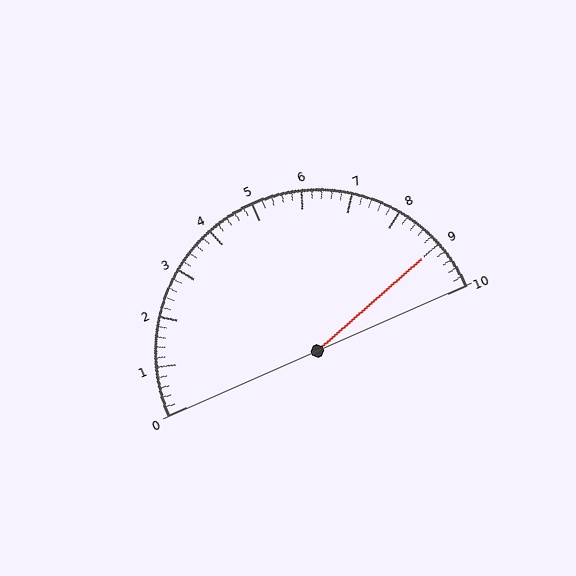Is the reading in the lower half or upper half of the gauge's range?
The reading is in the upper half of the range (0 to 10).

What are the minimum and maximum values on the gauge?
The gauge ranges from 0 to 10.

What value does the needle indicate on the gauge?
The needle indicates approximately 9.0.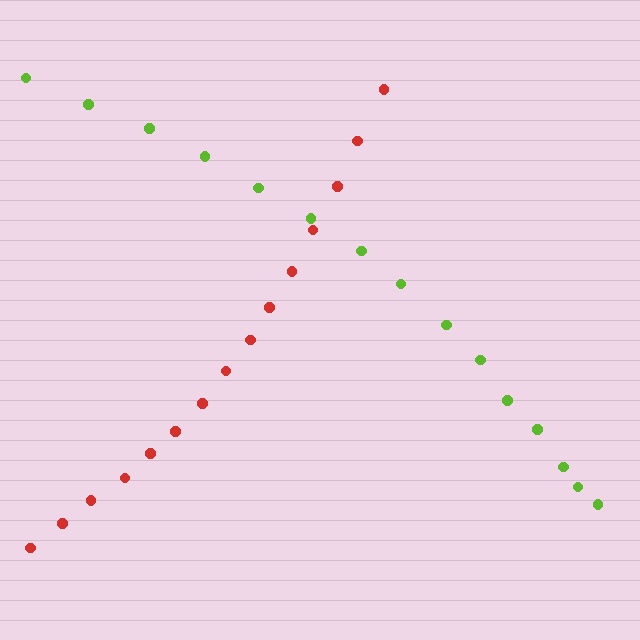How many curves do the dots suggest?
There are 2 distinct paths.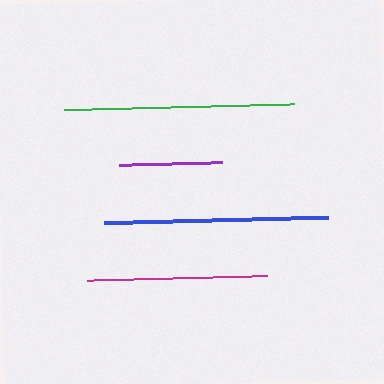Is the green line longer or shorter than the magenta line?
The green line is longer than the magenta line.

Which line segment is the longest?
The green line is the longest at approximately 230 pixels.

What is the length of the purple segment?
The purple segment is approximately 104 pixels long.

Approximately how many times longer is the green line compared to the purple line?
The green line is approximately 2.2 times the length of the purple line.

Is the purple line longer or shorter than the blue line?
The blue line is longer than the purple line.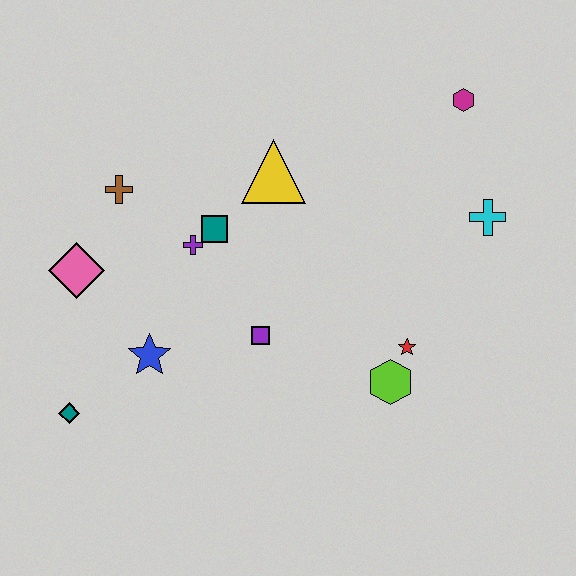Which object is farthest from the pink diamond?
The magenta hexagon is farthest from the pink diamond.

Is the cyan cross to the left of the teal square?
No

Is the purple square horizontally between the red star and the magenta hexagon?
No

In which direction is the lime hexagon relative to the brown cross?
The lime hexagon is to the right of the brown cross.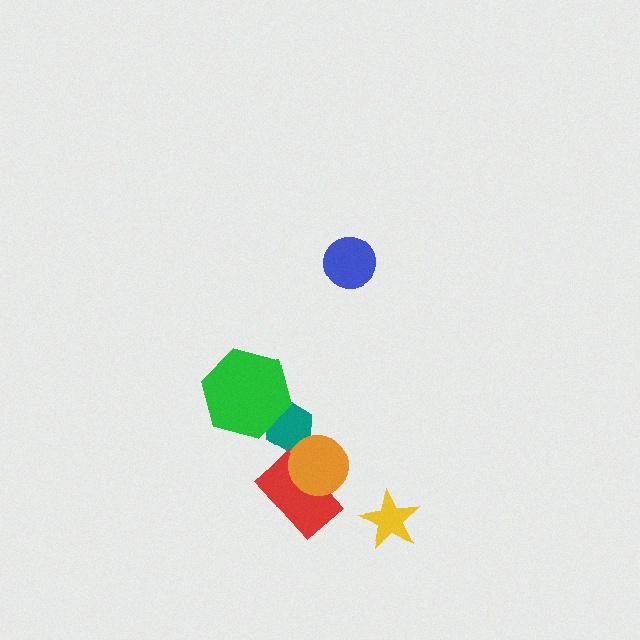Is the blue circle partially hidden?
No, no other shape covers it.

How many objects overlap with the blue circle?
0 objects overlap with the blue circle.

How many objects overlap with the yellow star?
0 objects overlap with the yellow star.